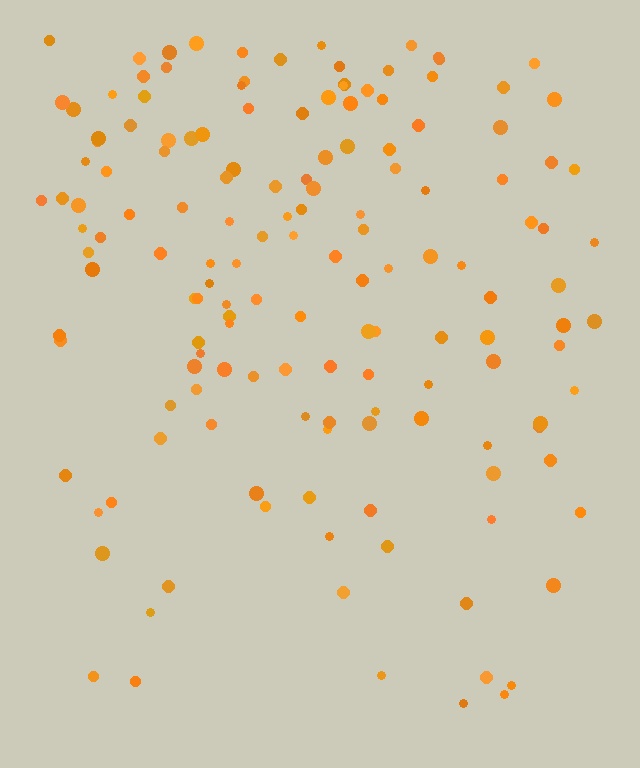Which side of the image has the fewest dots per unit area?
The bottom.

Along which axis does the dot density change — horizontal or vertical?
Vertical.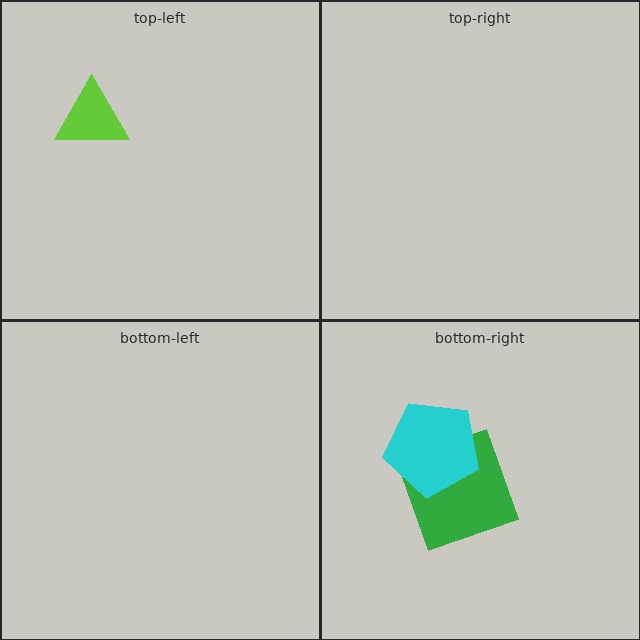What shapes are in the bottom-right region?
The green square, the cyan pentagon.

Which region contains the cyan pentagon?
The bottom-right region.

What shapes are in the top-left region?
The lime triangle.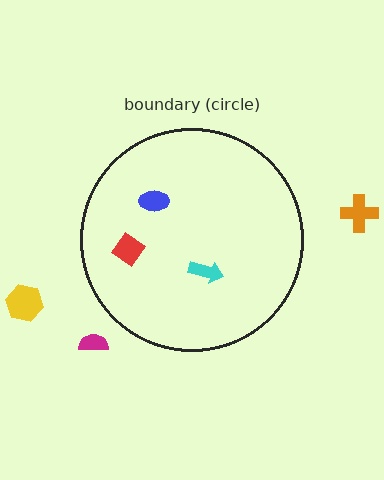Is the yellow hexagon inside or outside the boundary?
Outside.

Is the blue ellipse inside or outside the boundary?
Inside.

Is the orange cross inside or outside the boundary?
Outside.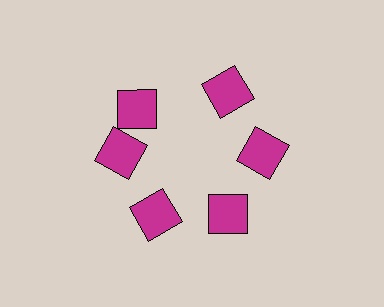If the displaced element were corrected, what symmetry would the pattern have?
It would have 6-fold rotational symmetry — the pattern would map onto itself every 60 degrees.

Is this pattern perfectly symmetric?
No. The 6 magenta squares are arranged in a ring, but one element near the 11 o'clock position is rotated out of alignment along the ring, breaking the 6-fold rotational symmetry.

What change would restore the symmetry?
The symmetry would be restored by rotating it back into even spacing with its neighbors so that all 6 squares sit at equal angles and equal distance from the center.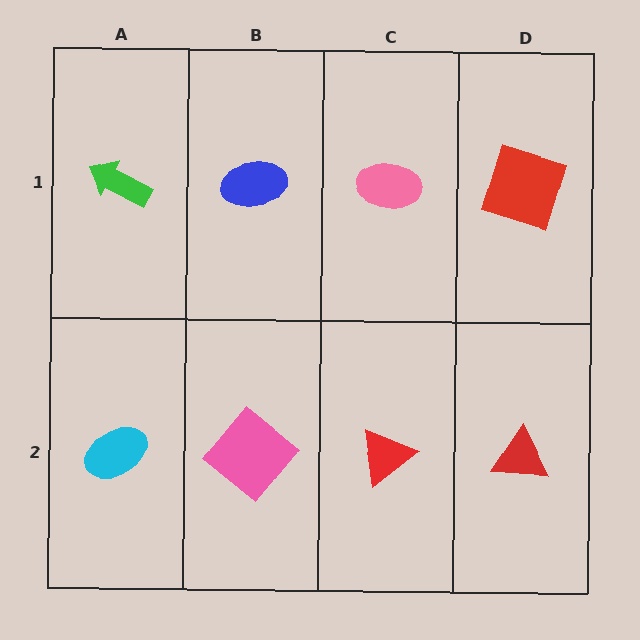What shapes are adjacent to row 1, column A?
A cyan ellipse (row 2, column A), a blue ellipse (row 1, column B).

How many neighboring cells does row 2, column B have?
3.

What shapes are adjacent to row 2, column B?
A blue ellipse (row 1, column B), a cyan ellipse (row 2, column A), a red triangle (row 2, column C).